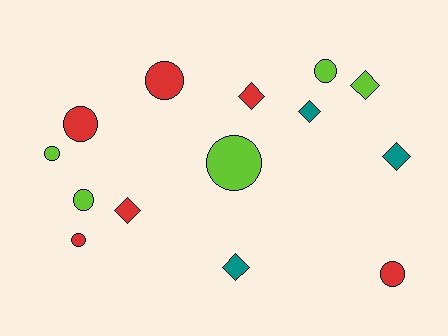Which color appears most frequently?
Red, with 6 objects.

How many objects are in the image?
There are 14 objects.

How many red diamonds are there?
There are 2 red diamonds.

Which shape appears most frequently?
Circle, with 8 objects.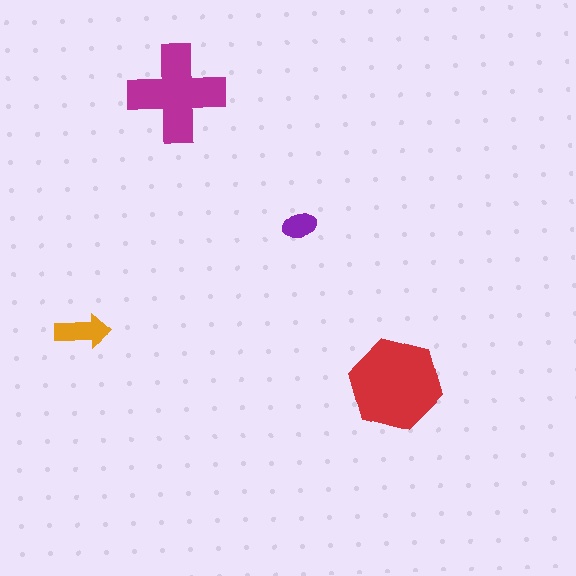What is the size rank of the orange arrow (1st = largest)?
3rd.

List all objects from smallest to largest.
The purple ellipse, the orange arrow, the magenta cross, the red hexagon.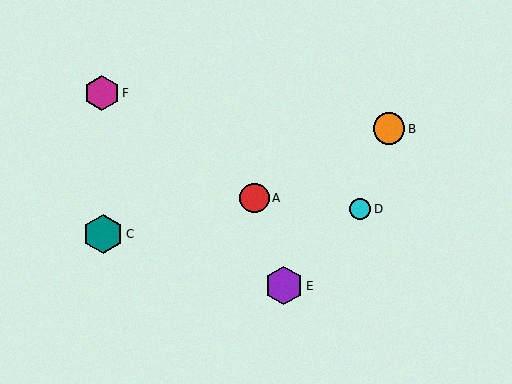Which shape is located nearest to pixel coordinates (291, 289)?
The purple hexagon (labeled E) at (284, 286) is nearest to that location.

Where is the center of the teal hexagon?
The center of the teal hexagon is at (103, 234).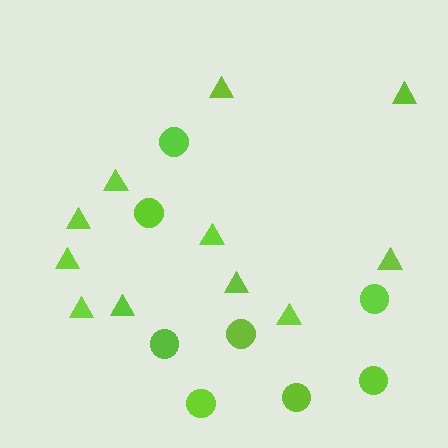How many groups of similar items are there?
There are 2 groups: one group of circles (8) and one group of triangles (11).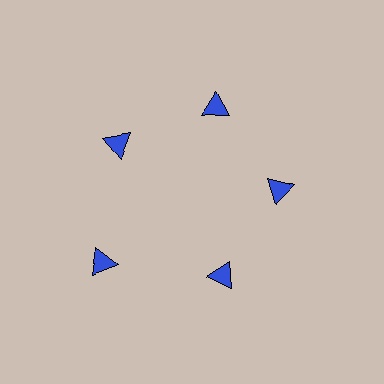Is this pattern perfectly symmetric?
No. The 5 blue triangles are arranged in a ring, but one element near the 8 o'clock position is pushed outward from the center, breaking the 5-fold rotational symmetry.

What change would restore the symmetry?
The symmetry would be restored by moving it inward, back onto the ring so that all 5 triangles sit at equal angles and equal distance from the center.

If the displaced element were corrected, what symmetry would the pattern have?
It would have 5-fold rotational symmetry — the pattern would map onto itself every 72 degrees.